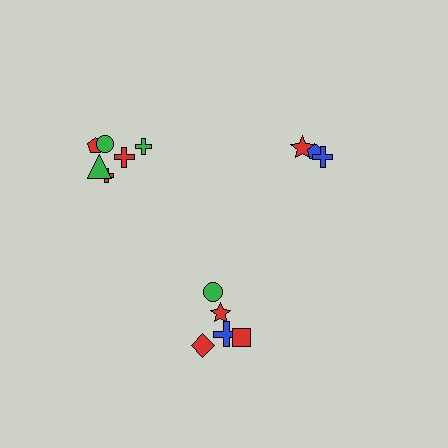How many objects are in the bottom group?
There are 5 objects.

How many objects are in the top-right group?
There are 3 objects.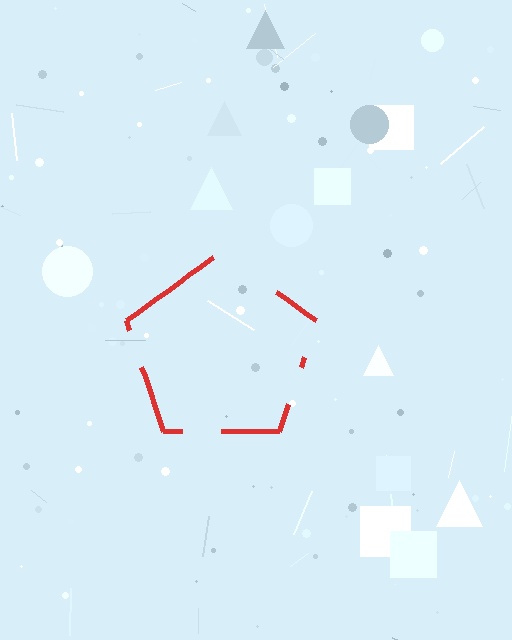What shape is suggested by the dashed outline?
The dashed outline suggests a pentagon.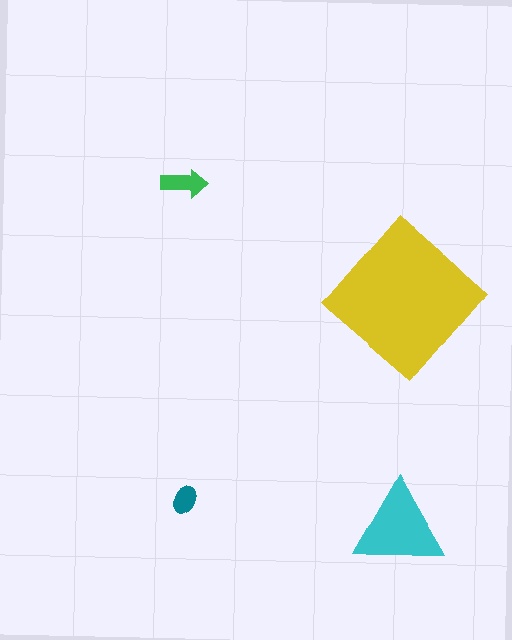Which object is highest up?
The green arrow is topmost.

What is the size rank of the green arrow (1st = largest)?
3rd.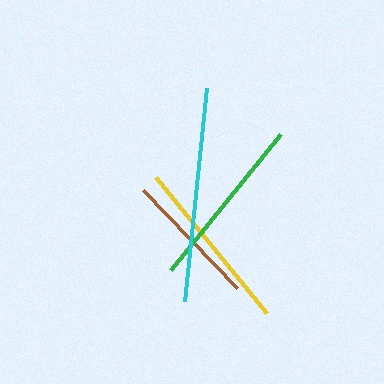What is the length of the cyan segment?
The cyan segment is approximately 214 pixels long.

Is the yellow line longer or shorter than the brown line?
The yellow line is longer than the brown line.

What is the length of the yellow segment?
The yellow segment is approximately 176 pixels long.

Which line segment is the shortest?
The brown line is the shortest at approximately 136 pixels.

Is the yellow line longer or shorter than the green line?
The yellow line is longer than the green line.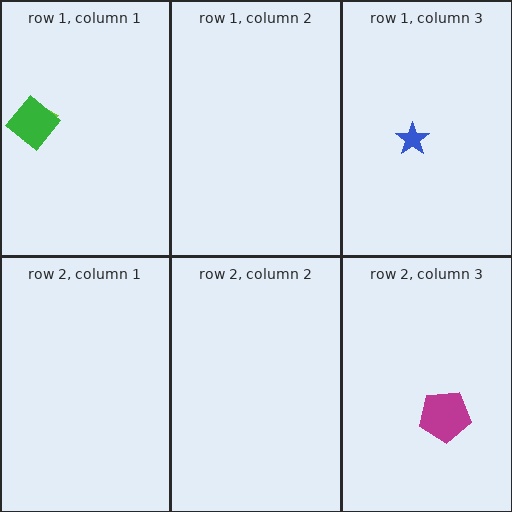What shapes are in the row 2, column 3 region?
The magenta pentagon.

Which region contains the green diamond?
The row 1, column 1 region.